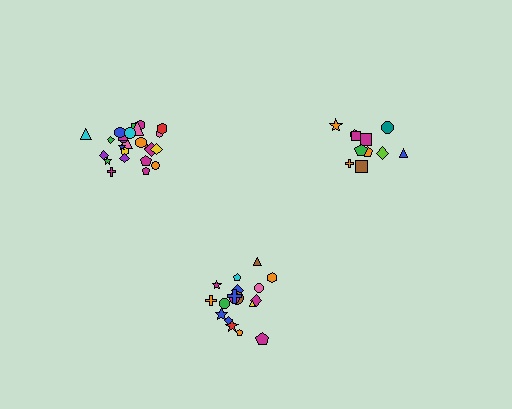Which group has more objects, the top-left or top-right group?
The top-left group.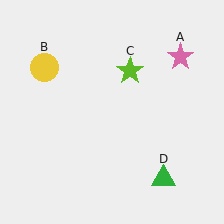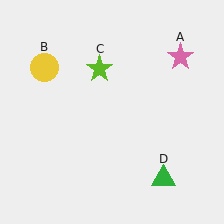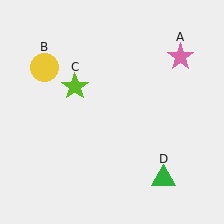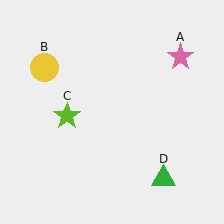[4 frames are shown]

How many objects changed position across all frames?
1 object changed position: lime star (object C).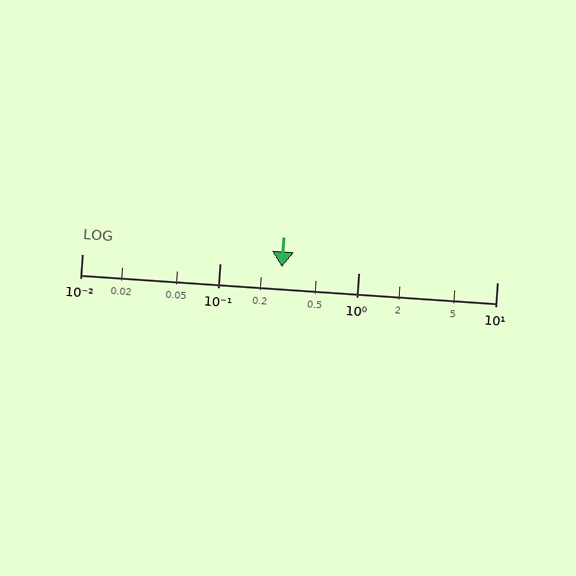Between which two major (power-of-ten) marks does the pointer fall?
The pointer is between 0.1 and 1.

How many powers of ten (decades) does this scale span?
The scale spans 3 decades, from 0.01 to 10.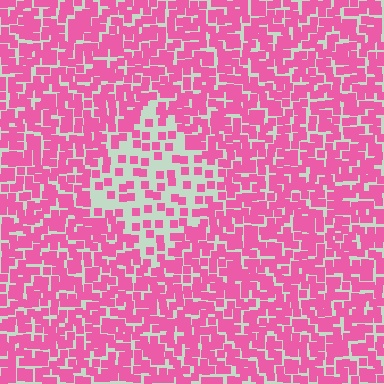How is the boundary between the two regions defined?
The boundary is defined by a change in element density (approximately 2.3x ratio). All elements are the same color, size, and shape.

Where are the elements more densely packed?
The elements are more densely packed outside the diamond boundary.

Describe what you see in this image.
The image contains small pink elements arranged at two different densities. A diamond-shaped region is visible where the elements are less densely packed than the surrounding area.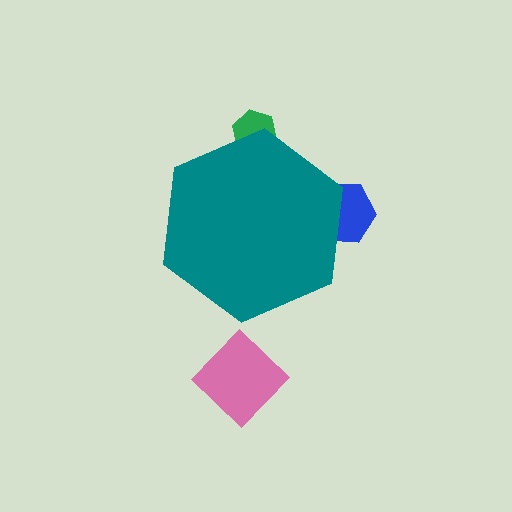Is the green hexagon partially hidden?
Yes, the green hexagon is partially hidden behind the teal hexagon.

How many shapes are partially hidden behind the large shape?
2 shapes are partially hidden.